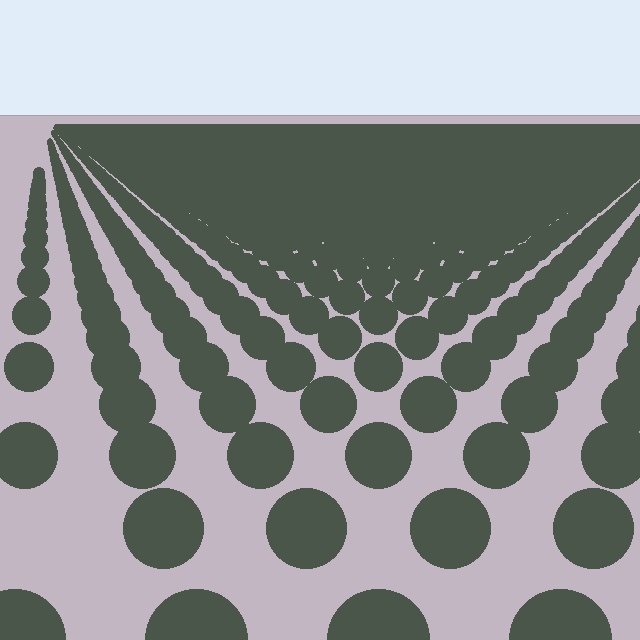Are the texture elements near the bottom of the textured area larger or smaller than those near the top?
Larger. Near the bottom, elements are closer to the viewer and appear at a bigger on-screen size.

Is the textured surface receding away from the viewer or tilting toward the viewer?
The surface is receding away from the viewer. Texture elements get smaller and denser toward the top.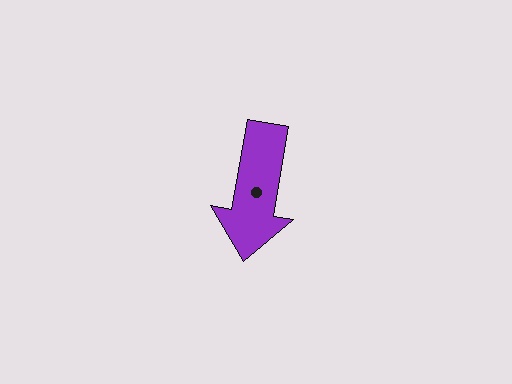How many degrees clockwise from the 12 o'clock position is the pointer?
Approximately 190 degrees.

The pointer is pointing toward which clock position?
Roughly 6 o'clock.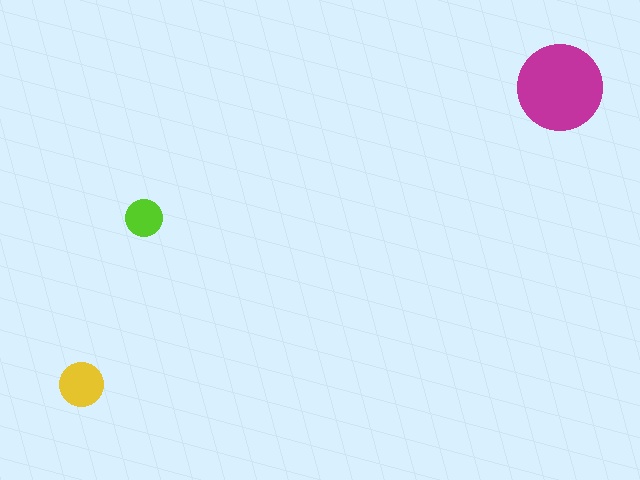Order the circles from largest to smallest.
the magenta one, the yellow one, the lime one.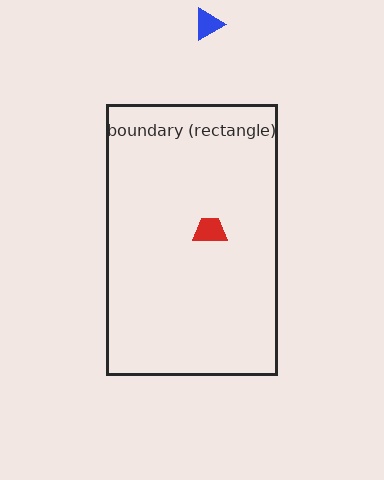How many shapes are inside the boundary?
1 inside, 1 outside.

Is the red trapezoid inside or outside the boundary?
Inside.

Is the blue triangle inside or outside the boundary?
Outside.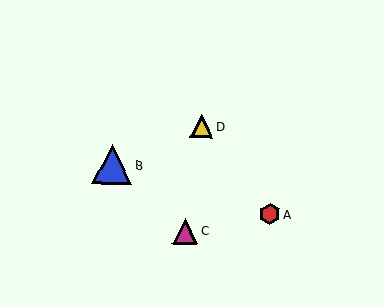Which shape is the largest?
The blue triangle (labeled B) is the largest.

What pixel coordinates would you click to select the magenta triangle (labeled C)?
Click at (185, 231) to select the magenta triangle C.